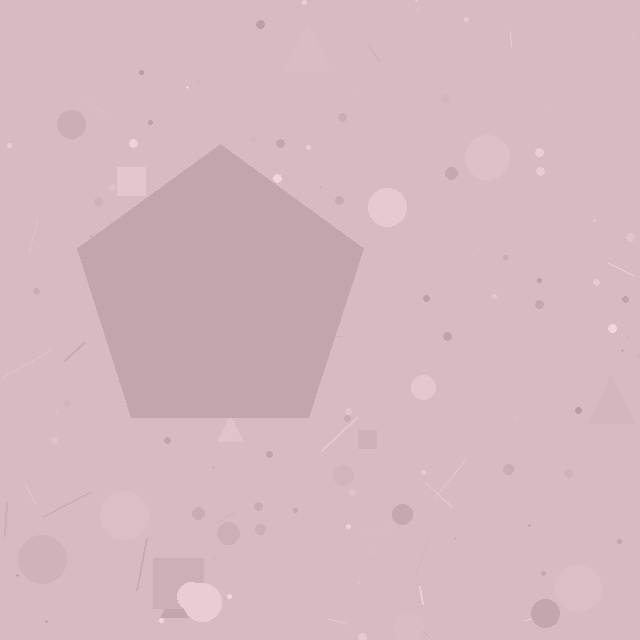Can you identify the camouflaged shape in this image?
The camouflaged shape is a pentagon.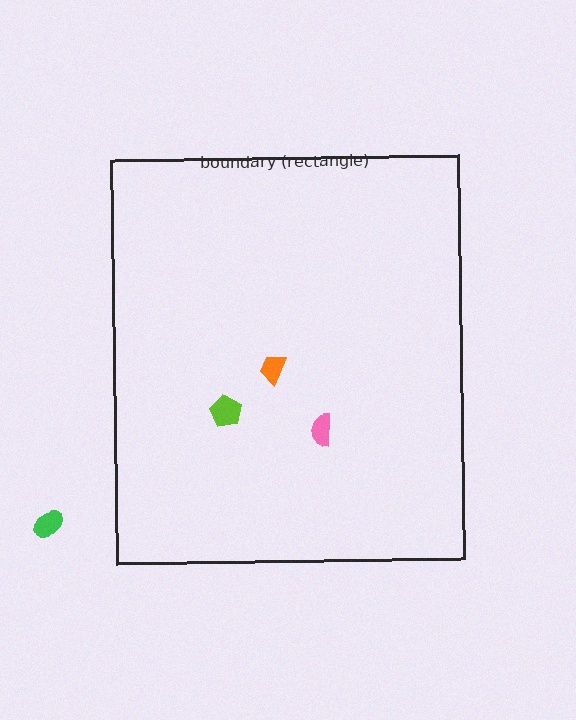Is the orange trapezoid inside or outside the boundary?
Inside.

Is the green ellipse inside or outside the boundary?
Outside.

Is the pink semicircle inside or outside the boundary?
Inside.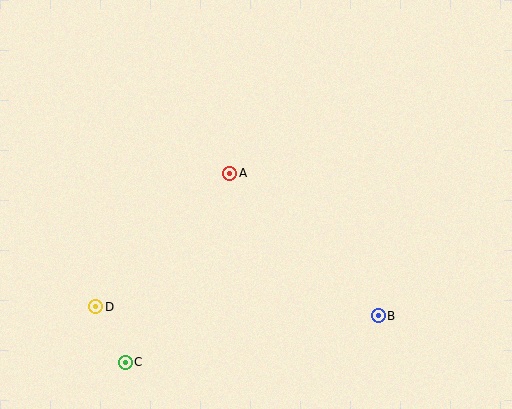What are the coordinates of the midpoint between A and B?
The midpoint between A and B is at (304, 245).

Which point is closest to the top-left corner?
Point A is closest to the top-left corner.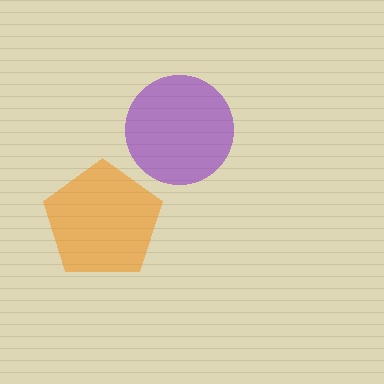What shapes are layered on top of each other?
The layered shapes are: a purple circle, an orange pentagon.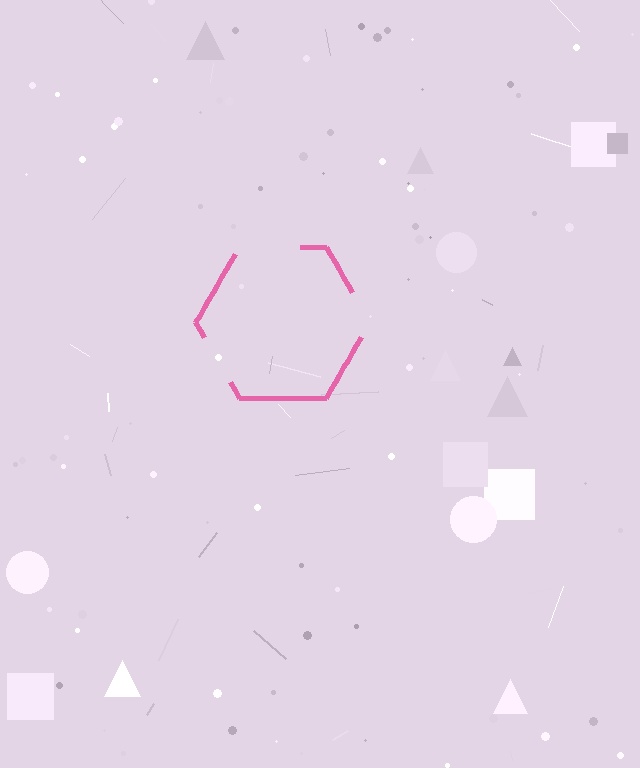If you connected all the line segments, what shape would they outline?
They would outline a hexagon.